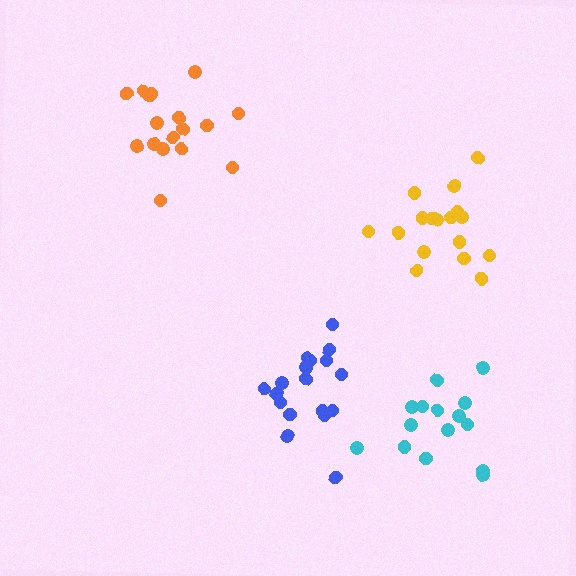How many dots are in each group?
Group 1: 17 dots, Group 2: 18 dots, Group 3: 18 dots, Group 4: 15 dots (68 total).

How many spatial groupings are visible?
There are 4 spatial groupings.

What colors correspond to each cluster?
The clusters are colored: yellow, blue, orange, cyan.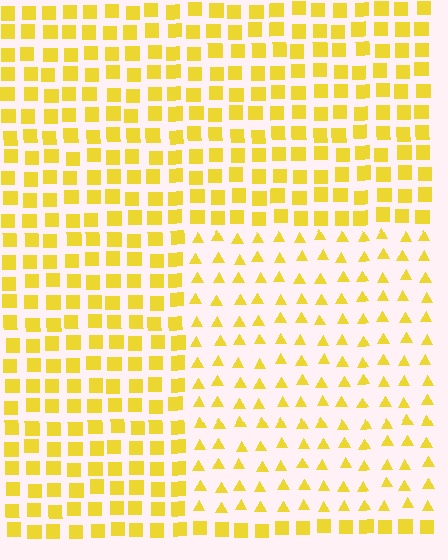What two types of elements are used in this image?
The image uses triangles inside the rectangle region and squares outside it.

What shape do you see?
I see a rectangle.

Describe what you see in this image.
The image is filled with small yellow elements arranged in a uniform grid. A rectangle-shaped region contains triangles, while the surrounding area contains squares. The boundary is defined purely by the change in element shape.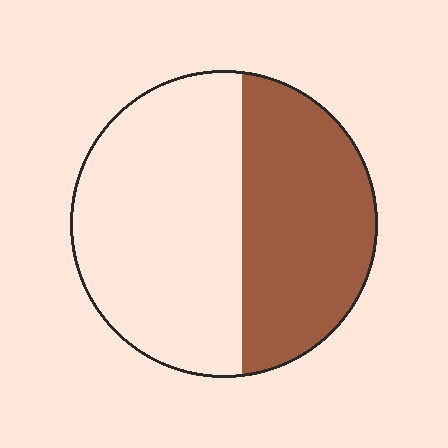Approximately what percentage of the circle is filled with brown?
Approximately 45%.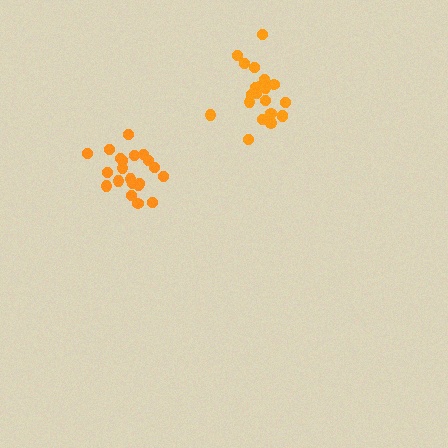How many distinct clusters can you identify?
There are 2 distinct clusters.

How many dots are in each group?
Group 1: 21 dots, Group 2: 21 dots (42 total).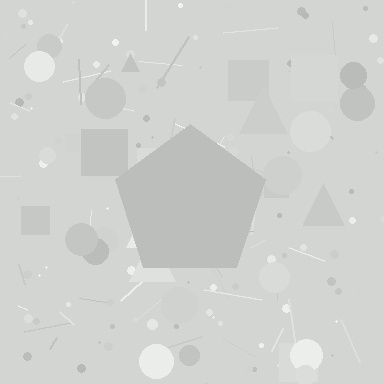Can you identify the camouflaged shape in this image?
The camouflaged shape is a pentagon.